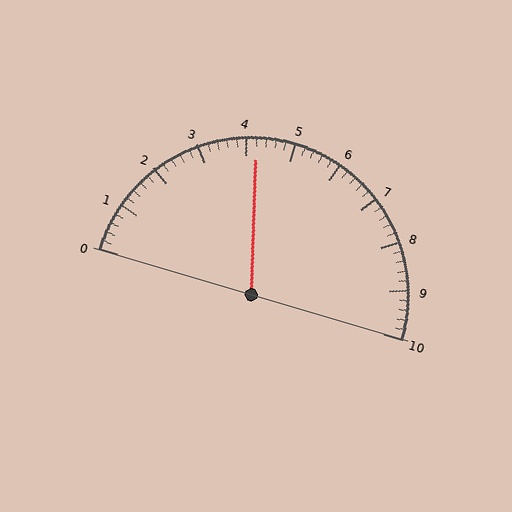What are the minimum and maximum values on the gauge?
The gauge ranges from 0 to 10.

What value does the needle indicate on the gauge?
The needle indicates approximately 4.2.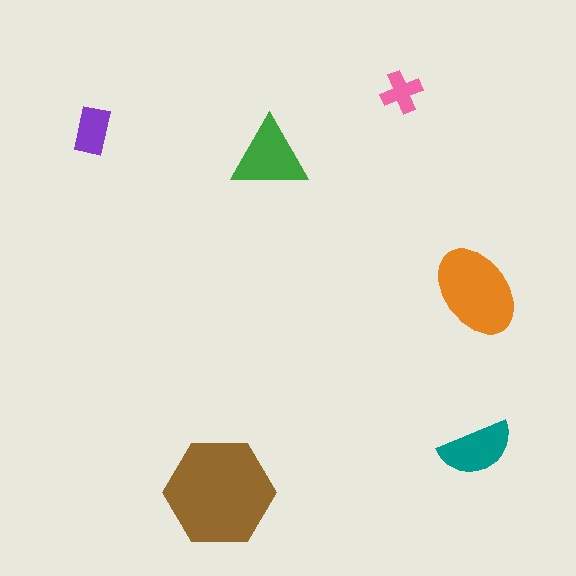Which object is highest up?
The pink cross is topmost.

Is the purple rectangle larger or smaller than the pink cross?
Larger.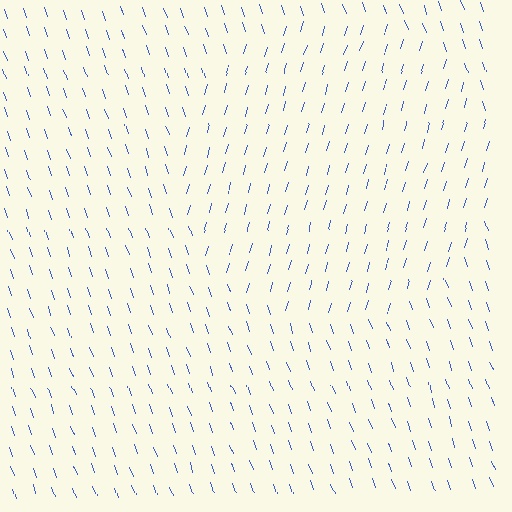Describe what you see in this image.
The image is filled with small blue line segments. A circle region in the image has lines oriented differently from the surrounding lines, creating a visible texture boundary.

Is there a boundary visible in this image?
Yes, there is a texture boundary formed by a change in line orientation.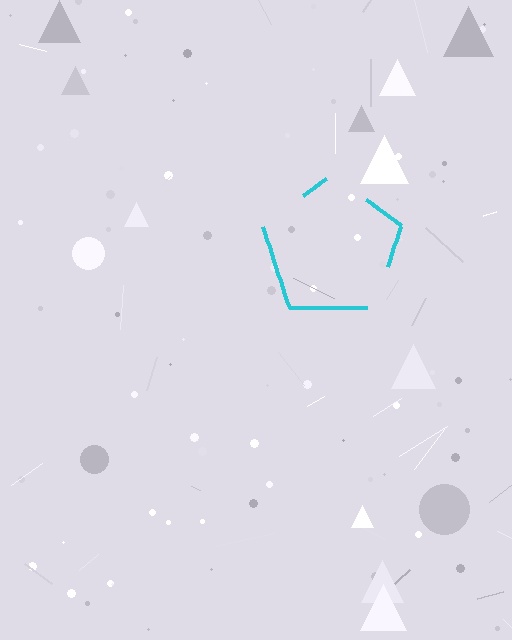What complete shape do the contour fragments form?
The contour fragments form a pentagon.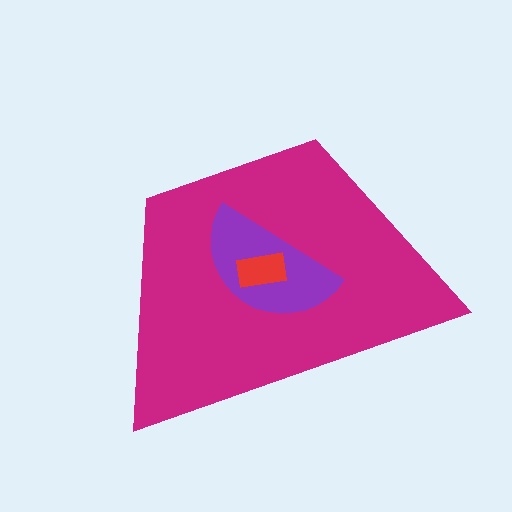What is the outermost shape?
The magenta trapezoid.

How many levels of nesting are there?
3.